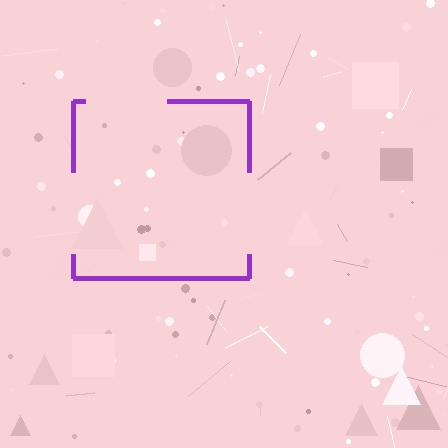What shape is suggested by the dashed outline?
The dashed outline suggests a square.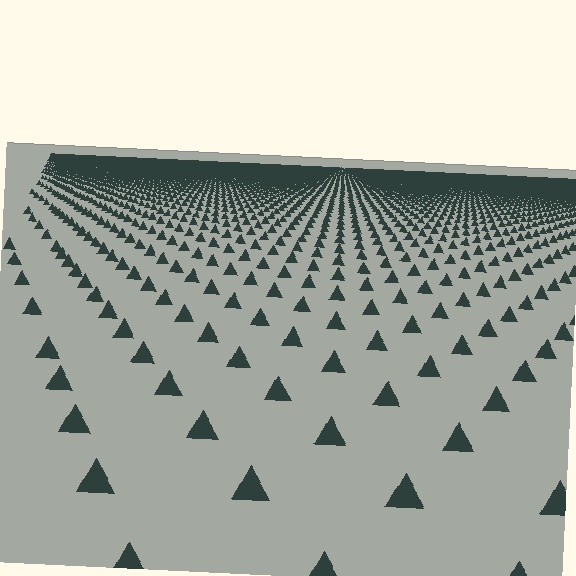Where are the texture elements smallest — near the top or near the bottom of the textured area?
Near the top.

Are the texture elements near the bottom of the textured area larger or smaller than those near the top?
Larger. Near the bottom, elements are closer to the viewer and appear at a bigger on-screen size.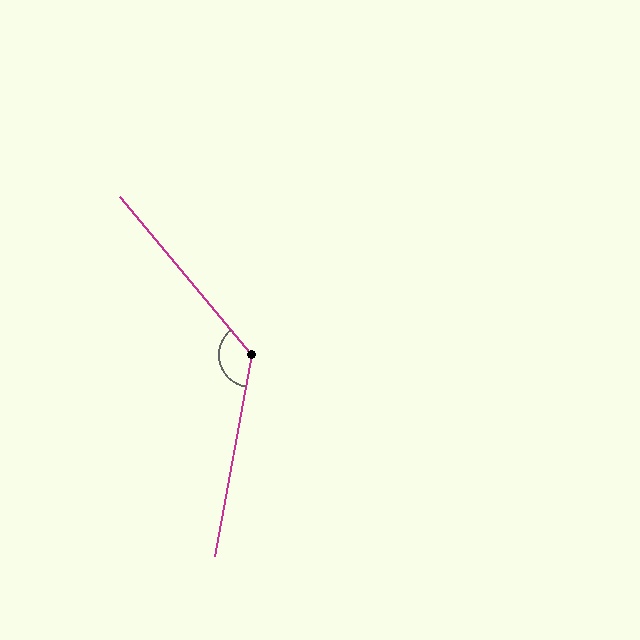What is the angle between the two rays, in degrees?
Approximately 130 degrees.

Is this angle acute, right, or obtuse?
It is obtuse.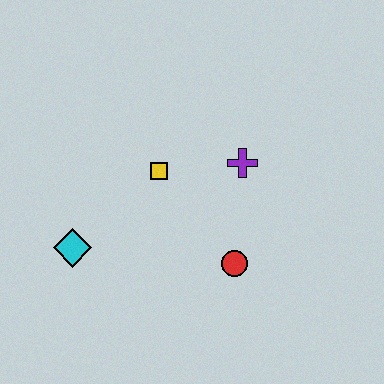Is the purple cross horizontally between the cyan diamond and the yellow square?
No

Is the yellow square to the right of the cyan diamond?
Yes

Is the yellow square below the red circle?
No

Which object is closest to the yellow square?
The purple cross is closest to the yellow square.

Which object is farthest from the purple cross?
The cyan diamond is farthest from the purple cross.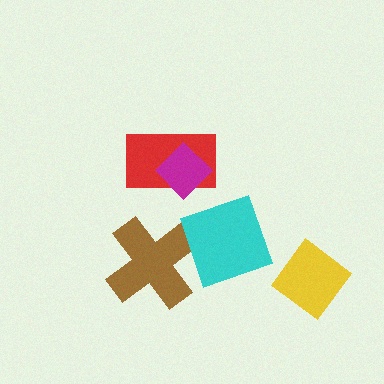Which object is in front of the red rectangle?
The magenta diamond is in front of the red rectangle.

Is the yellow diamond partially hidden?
No, no other shape covers it.